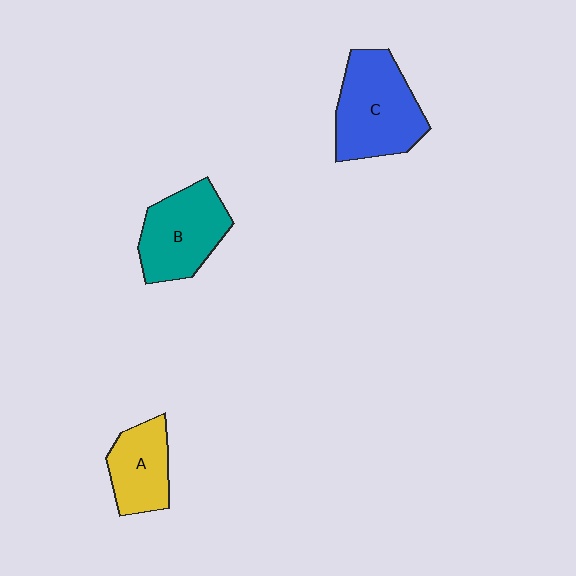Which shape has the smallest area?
Shape A (yellow).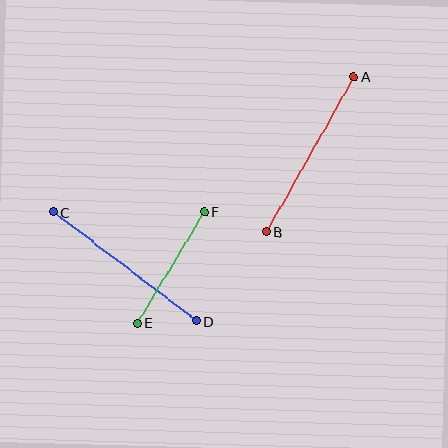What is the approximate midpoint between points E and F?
The midpoint is at approximately (171, 267) pixels.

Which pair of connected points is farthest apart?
Points C and D are farthest apart.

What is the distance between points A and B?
The distance is approximately 178 pixels.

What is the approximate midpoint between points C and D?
The midpoint is at approximately (125, 267) pixels.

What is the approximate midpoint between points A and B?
The midpoint is at approximately (310, 154) pixels.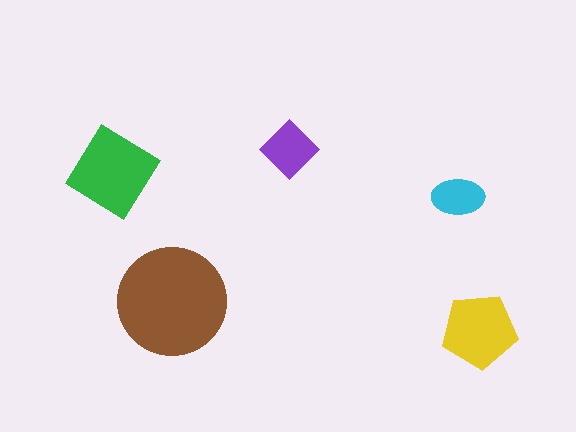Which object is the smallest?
The cyan ellipse.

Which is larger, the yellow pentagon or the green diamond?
The green diamond.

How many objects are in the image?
There are 5 objects in the image.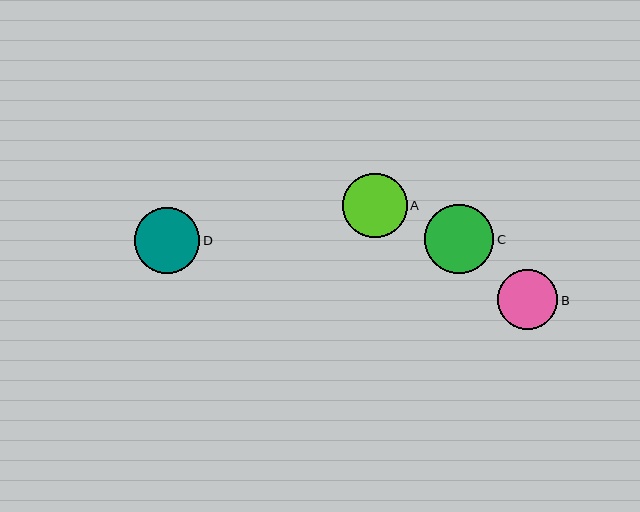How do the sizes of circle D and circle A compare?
Circle D and circle A are approximately the same size.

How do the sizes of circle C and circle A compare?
Circle C and circle A are approximately the same size.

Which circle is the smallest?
Circle B is the smallest with a size of approximately 61 pixels.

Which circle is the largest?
Circle C is the largest with a size of approximately 69 pixels.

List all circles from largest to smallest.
From largest to smallest: C, D, A, B.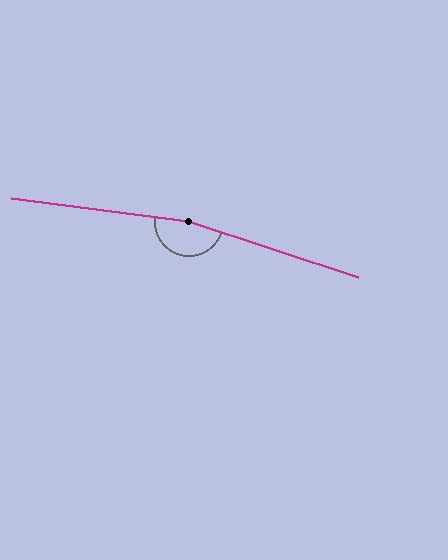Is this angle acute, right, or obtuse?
It is obtuse.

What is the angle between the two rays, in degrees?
Approximately 169 degrees.